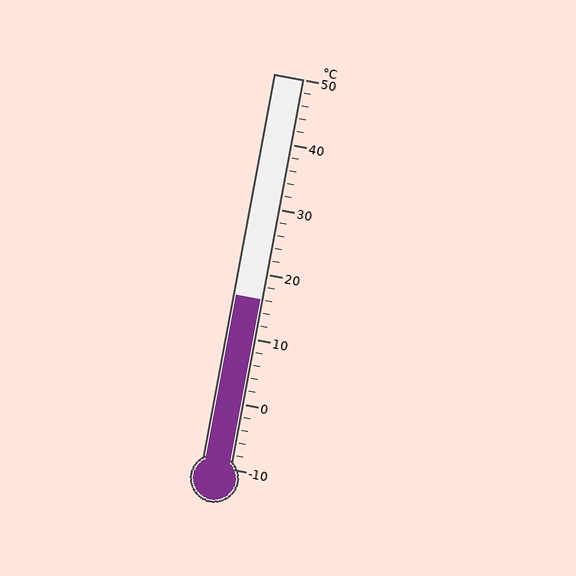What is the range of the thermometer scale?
The thermometer scale ranges from -10°C to 50°C.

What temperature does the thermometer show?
The thermometer shows approximately 16°C.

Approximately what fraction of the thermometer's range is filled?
The thermometer is filled to approximately 45% of its range.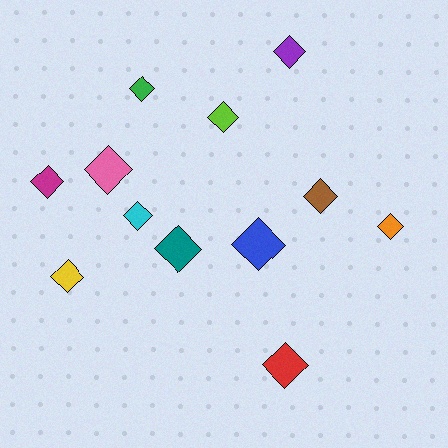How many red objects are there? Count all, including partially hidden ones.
There is 1 red object.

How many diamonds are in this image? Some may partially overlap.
There are 12 diamonds.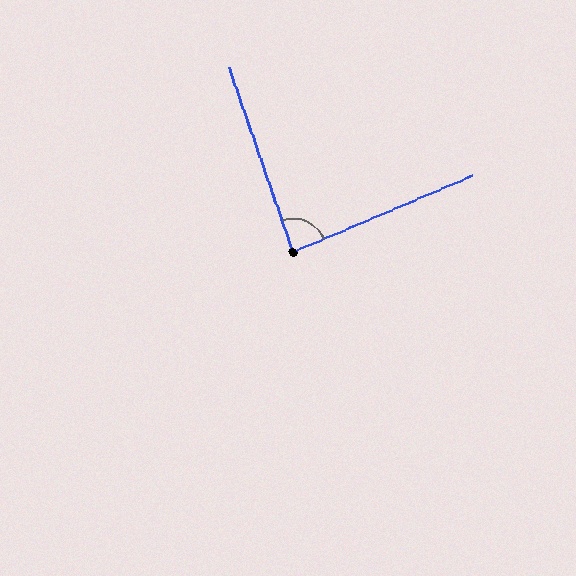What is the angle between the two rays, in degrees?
Approximately 86 degrees.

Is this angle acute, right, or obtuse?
It is approximately a right angle.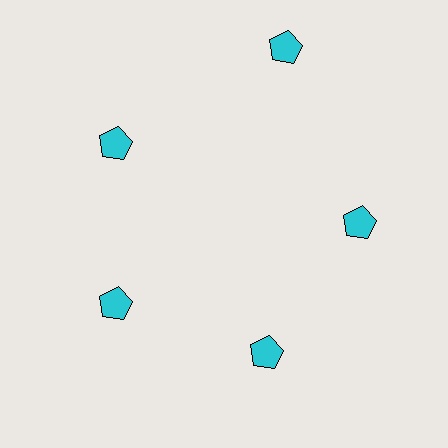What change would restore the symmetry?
The symmetry would be restored by moving it inward, back onto the ring so that all 5 pentagons sit at equal angles and equal distance from the center.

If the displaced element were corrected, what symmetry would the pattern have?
It would have 5-fold rotational symmetry — the pattern would map onto itself every 72 degrees.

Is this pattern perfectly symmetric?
No. The 5 cyan pentagons are arranged in a ring, but one element near the 1 o'clock position is pushed outward from the center, breaking the 5-fold rotational symmetry.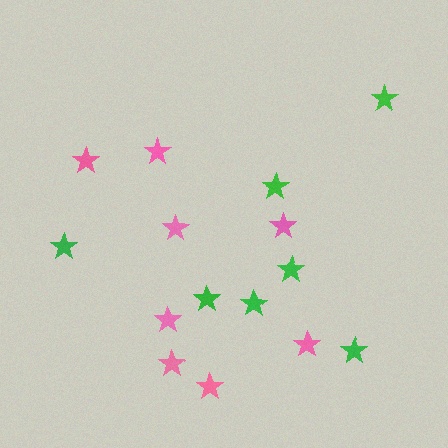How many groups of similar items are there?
There are 2 groups: one group of pink stars (8) and one group of green stars (7).